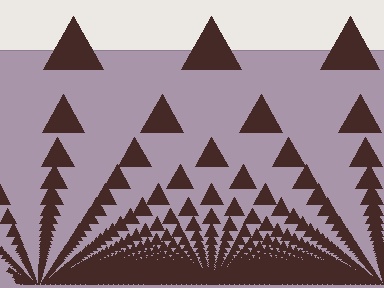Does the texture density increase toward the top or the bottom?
Density increases toward the bottom.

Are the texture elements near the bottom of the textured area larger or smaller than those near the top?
Smaller. The gradient is inverted — elements near the bottom are smaller and denser.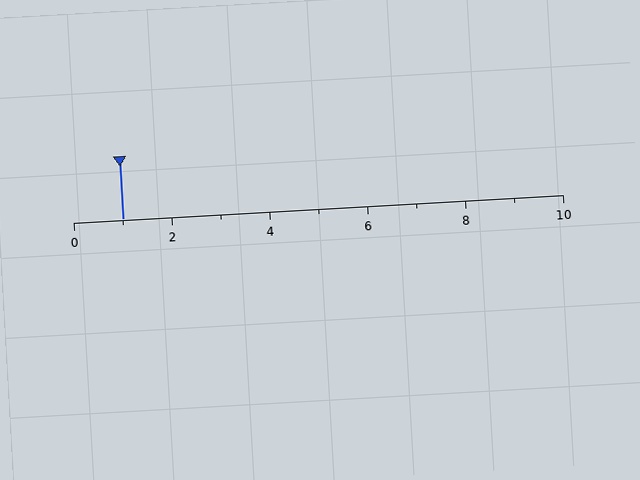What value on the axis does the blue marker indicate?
The marker indicates approximately 1.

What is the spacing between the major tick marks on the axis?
The major ticks are spaced 2 apart.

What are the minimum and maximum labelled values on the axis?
The axis runs from 0 to 10.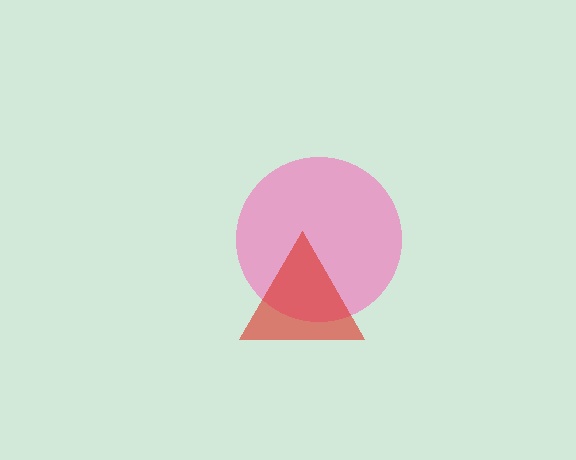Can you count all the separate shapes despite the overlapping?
Yes, there are 2 separate shapes.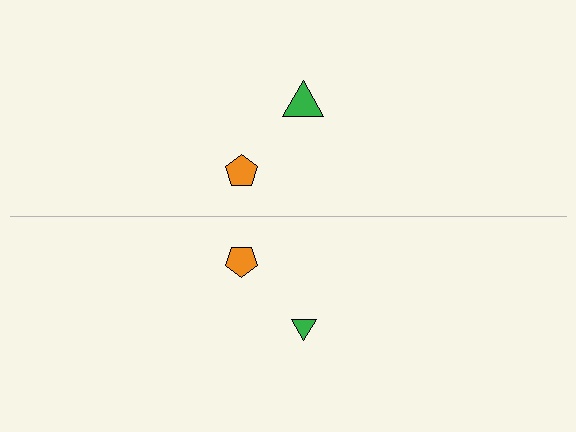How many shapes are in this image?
There are 4 shapes in this image.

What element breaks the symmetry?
The green triangle on the bottom side has a different size than its mirror counterpart.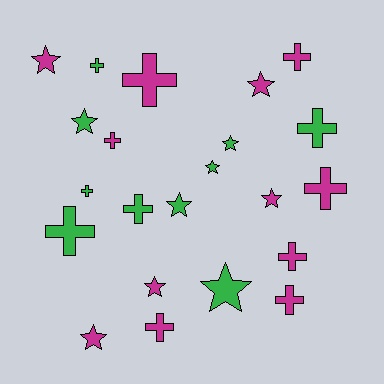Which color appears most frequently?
Magenta, with 12 objects.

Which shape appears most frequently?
Cross, with 12 objects.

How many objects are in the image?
There are 22 objects.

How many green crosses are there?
There are 5 green crosses.